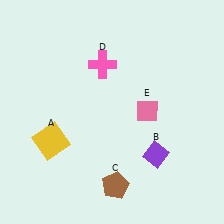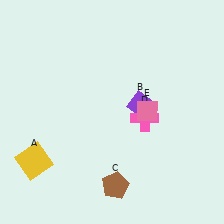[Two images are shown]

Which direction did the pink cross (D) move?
The pink cross (D) moved down.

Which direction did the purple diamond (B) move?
The purple diamond (B) moved up.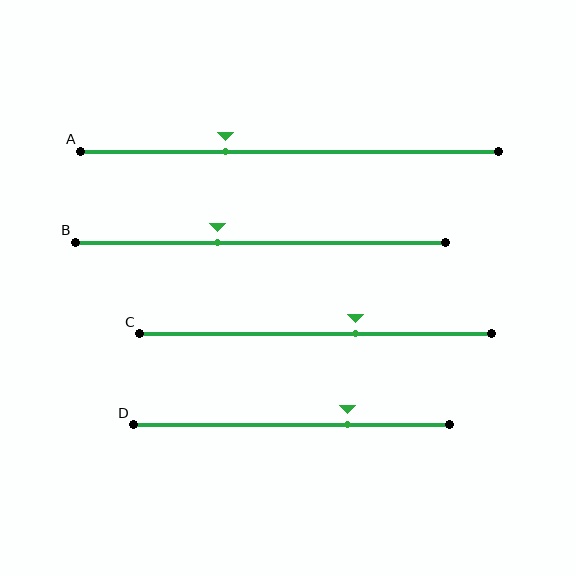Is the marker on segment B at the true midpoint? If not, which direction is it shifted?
No, the marker on segment B is shifted to the left by about 12% of the segment length.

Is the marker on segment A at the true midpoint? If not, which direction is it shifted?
No, the marker on segment A is shifted to the left by about 15% of the segment length.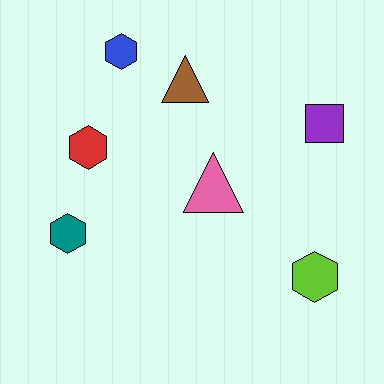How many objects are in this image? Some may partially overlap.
There are 7 objects.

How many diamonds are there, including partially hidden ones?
There are no diamonds.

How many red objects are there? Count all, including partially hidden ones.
There is 1 red object.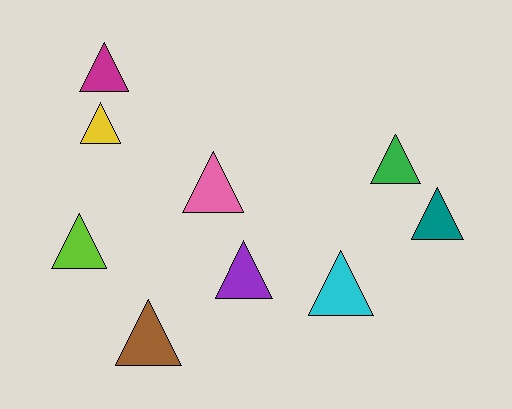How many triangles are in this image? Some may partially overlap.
There are 9 triangles.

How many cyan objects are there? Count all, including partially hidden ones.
There is 1 cyan object.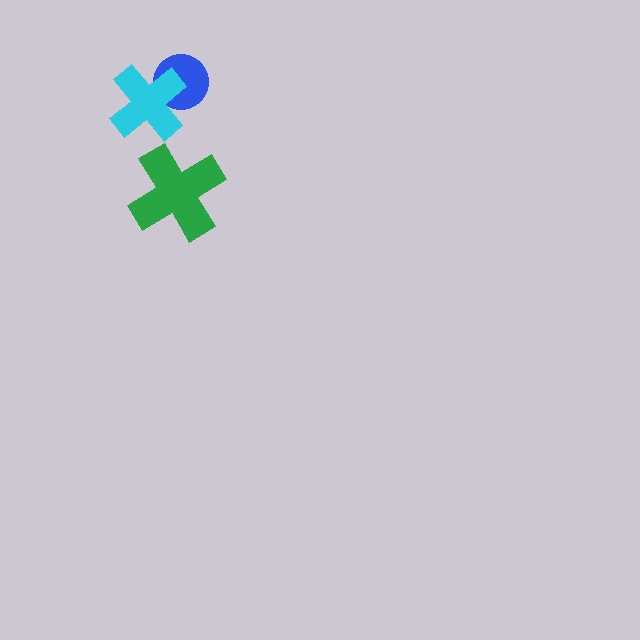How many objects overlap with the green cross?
0 objects overlap with the green cross.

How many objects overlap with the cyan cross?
1 object overlaps with the cyan cross.